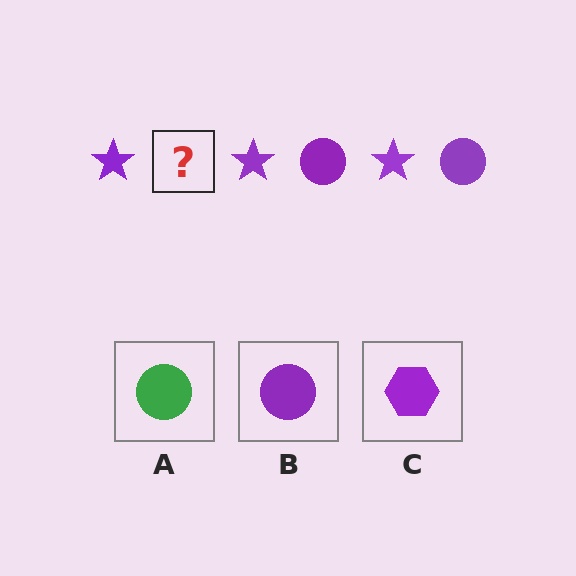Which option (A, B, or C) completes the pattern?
B.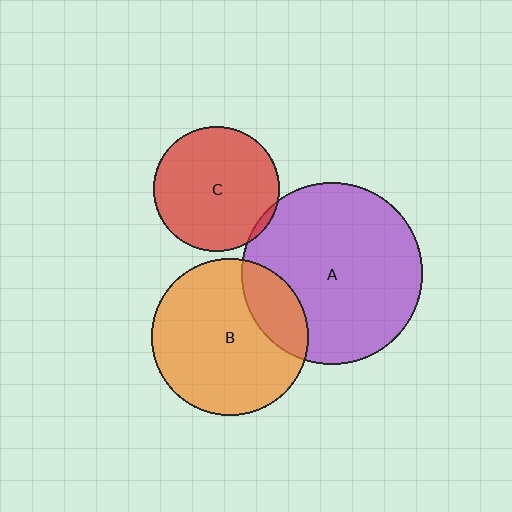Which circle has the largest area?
Circle A (purple).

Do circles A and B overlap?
Yes.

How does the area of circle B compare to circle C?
Approximately 1.6 times.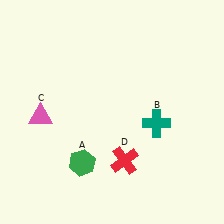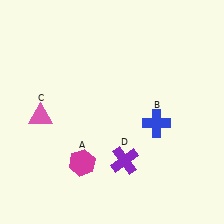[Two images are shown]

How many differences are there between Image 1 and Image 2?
There are 3 differences between the two images.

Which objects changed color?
A changed from green to magenta. B changed from teal to blue. D changed from red to purple.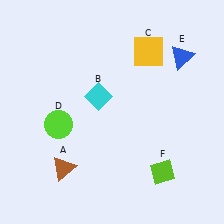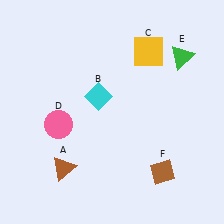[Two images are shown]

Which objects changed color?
D changed from lime to pink. E changed from blue to green. F changed from lime to brown.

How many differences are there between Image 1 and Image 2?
There are 3 differences between the two images.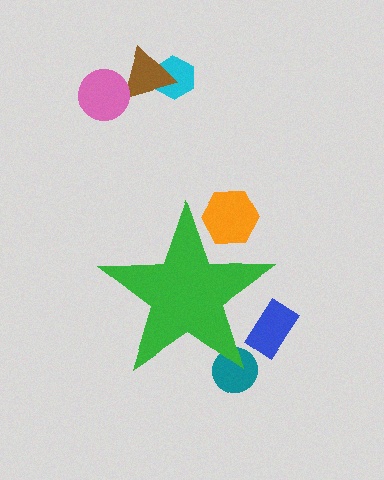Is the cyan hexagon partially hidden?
No, the cyan hexagon is fully visible.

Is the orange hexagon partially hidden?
Yes, the orange hexagon is partially hidden behind the green star.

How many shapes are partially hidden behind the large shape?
3 shapes are partially hidden.